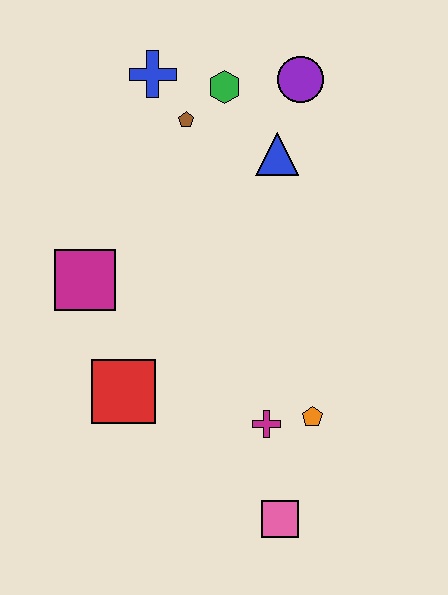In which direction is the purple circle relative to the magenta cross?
The purple circle is above the magenta cross.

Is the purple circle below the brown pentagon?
No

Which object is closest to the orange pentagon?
The magenta cross is closest to the orange pentagon.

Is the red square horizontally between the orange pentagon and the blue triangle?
No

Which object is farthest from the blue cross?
The pink square is farthest from the blue cross.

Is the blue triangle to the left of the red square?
No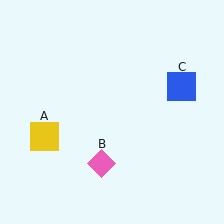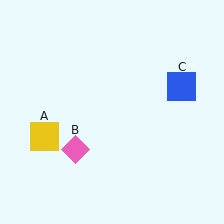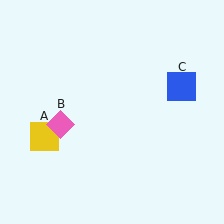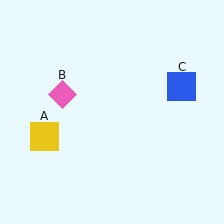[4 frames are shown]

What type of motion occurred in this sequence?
The pink diamond (object B) rotated clockwise around the center of the scene.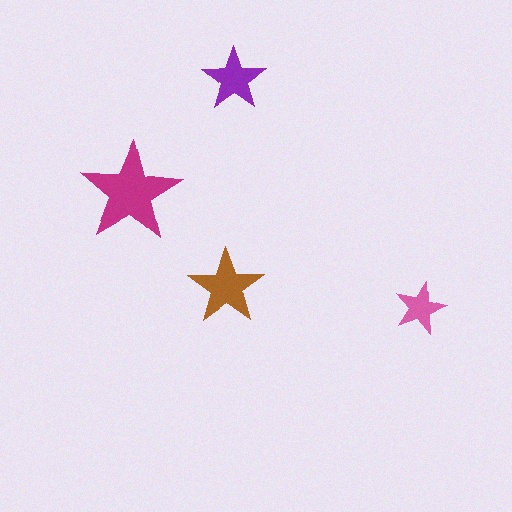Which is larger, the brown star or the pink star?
The brown one.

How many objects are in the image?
There are 4 objects in the image.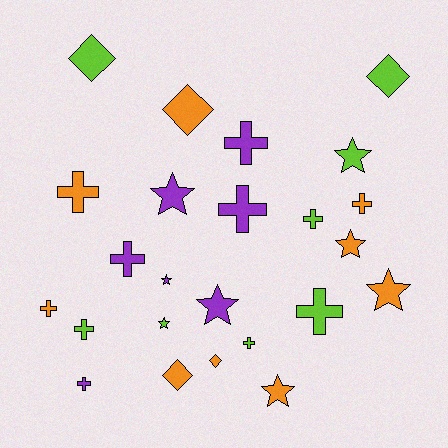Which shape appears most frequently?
Cross, with 11 objects.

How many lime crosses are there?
There are 4 lime crosses.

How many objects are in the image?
There are 24 objects.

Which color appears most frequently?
Orange, with 9 objects.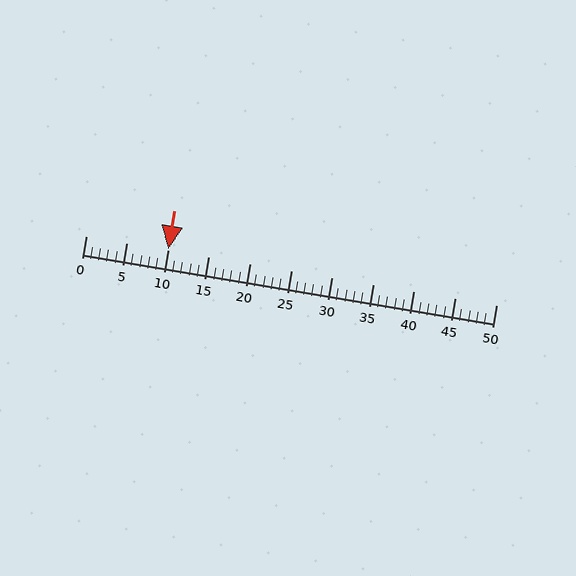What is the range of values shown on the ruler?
The ruler shows values from 0 to 50.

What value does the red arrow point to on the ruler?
The red arrow points to approximately 10.